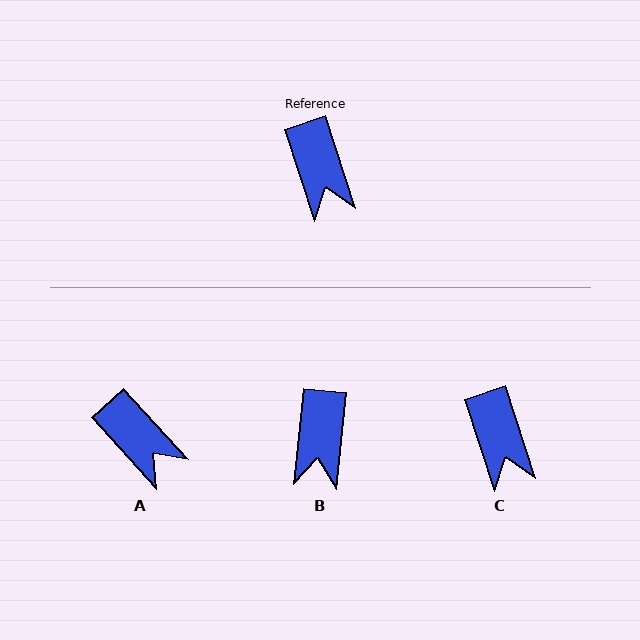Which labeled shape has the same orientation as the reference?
C.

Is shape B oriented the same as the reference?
No, it is off by about 24 degrees.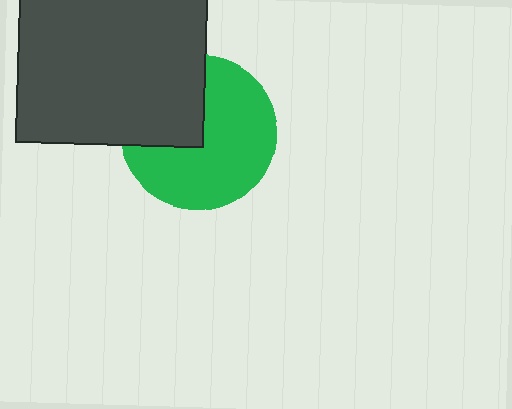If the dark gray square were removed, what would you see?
You would see the complete green circle.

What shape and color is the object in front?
The object in front is a dark gray square.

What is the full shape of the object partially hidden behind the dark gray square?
The partially hidden object is a green circle.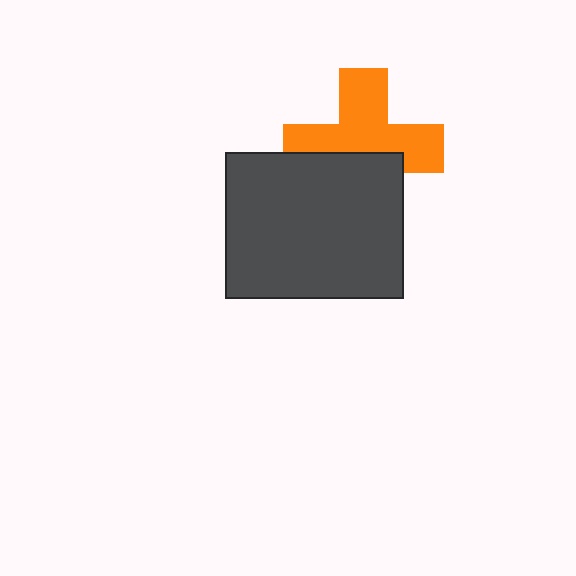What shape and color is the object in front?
The object in front is a dark gray rectangle.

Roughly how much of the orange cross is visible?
About half of it is visible (roughly 60%).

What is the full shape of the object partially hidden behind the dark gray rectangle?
The partially hidden object is an orange cross.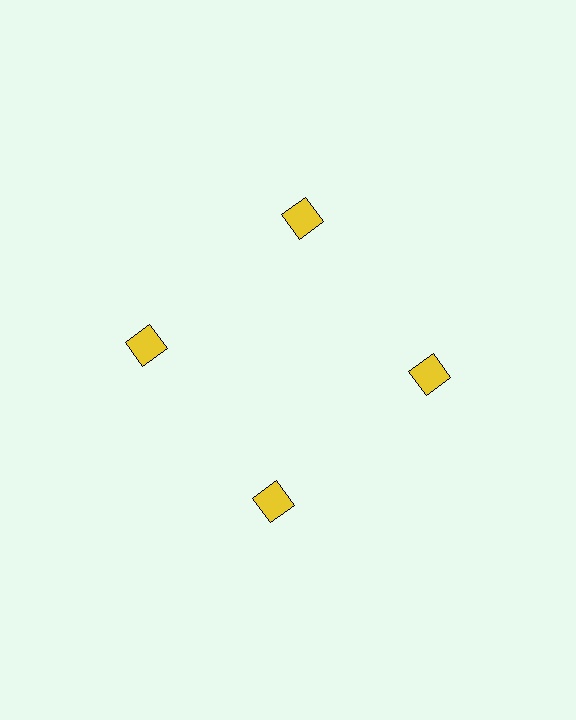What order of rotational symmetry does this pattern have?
This pattern has 4-fold rotational symmetry.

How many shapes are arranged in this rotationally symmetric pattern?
There are 4 shapes, arranged in 4 groups of 1.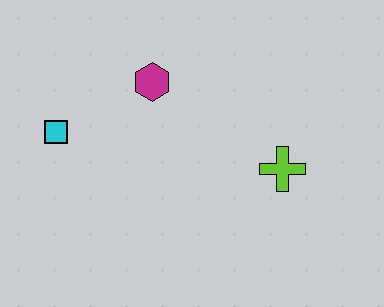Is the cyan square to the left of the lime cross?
Yes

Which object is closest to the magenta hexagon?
The cyan square is closest to the magenta hexagon.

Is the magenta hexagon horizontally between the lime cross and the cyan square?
Yes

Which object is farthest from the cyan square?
The lime cross is farthest from the cyan square.